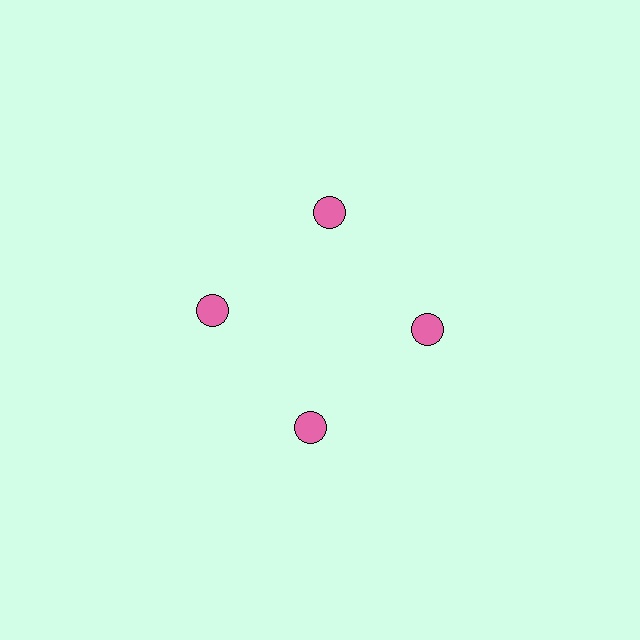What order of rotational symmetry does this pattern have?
This pattern has 4-fold rotational symmetry.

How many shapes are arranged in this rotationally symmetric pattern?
There are 4 shapes, arranged in 4 groups of 1.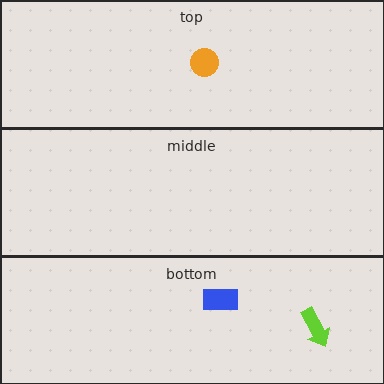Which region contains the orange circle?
The top region.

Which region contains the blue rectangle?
The bottom region.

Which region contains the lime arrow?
The bottom region.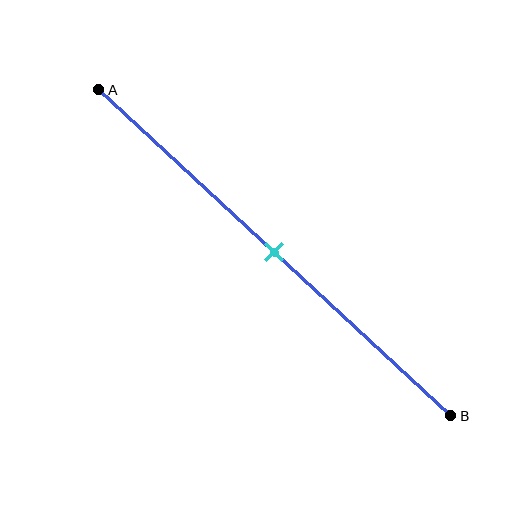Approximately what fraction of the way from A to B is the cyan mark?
The cyan mark is approximately 50% of the way from A to B.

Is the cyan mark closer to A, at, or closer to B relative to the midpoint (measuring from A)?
The cyan mark is approximately at the midpoint of segment AB.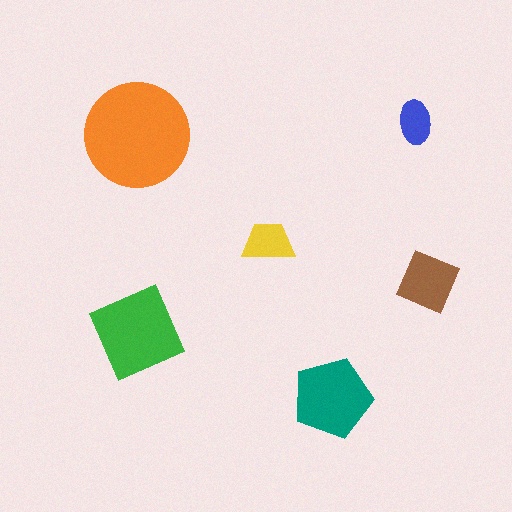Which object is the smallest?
The blue ellipse.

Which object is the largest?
The orange circle.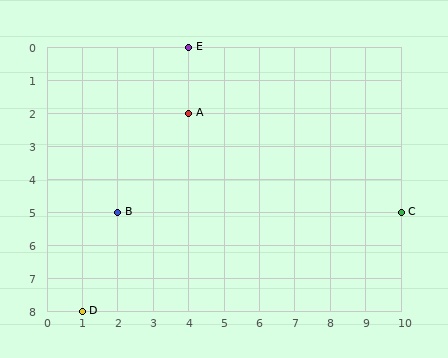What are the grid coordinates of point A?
Point A is at grid coordinates (4, 2).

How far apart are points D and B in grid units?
Points D and B are 1 column and 3 rows apart (about 3.2 grid units diagonally).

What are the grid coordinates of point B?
Point B is at grid coordinates (2, 5).